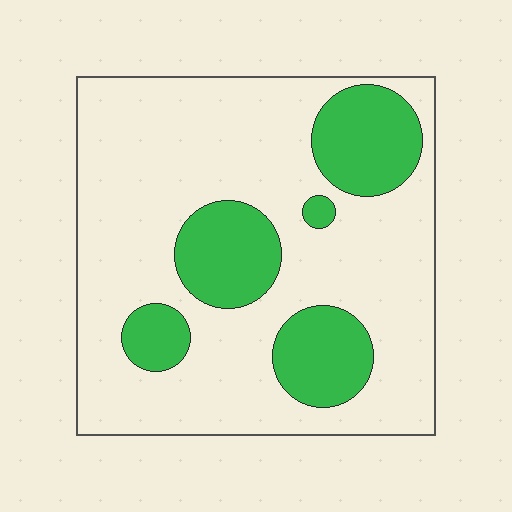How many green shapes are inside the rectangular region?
5.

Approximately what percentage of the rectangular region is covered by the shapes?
Approximately 25%.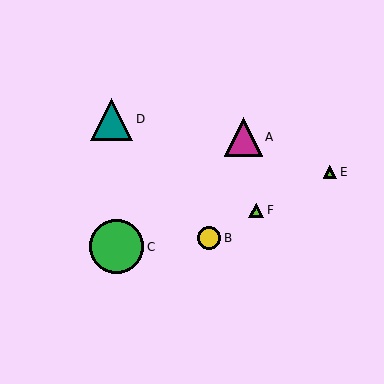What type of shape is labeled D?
Shape D is a teal triangle.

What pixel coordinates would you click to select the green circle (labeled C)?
Click at (116, 247) to select the green circle C.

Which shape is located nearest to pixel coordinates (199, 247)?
The yellow circle (labeled B) at (209, 238) is nearest to that location.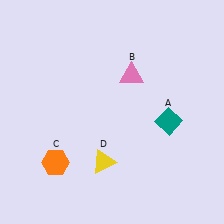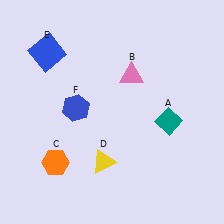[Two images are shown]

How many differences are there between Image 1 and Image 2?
There are 2 differences between the two images.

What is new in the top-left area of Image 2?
A blue square (E) was added in the top-left area of Image 2.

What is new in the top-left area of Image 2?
A blue hexagon (F) was added in the top-left area of Image 2.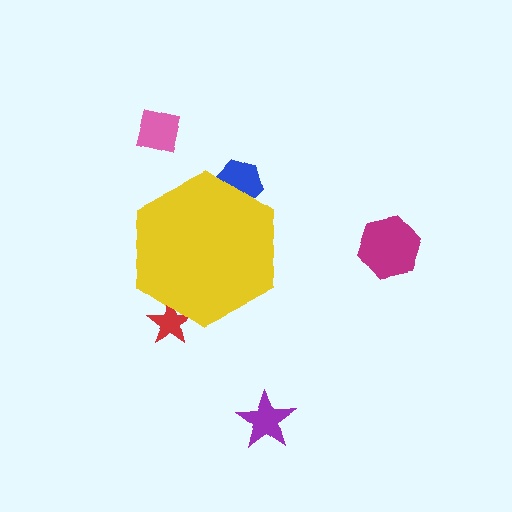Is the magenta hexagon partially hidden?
No, the magenta hexagon is fully visible.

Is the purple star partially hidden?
No, the purple star is fully visible.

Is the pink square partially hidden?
No, the pink square is fully visible.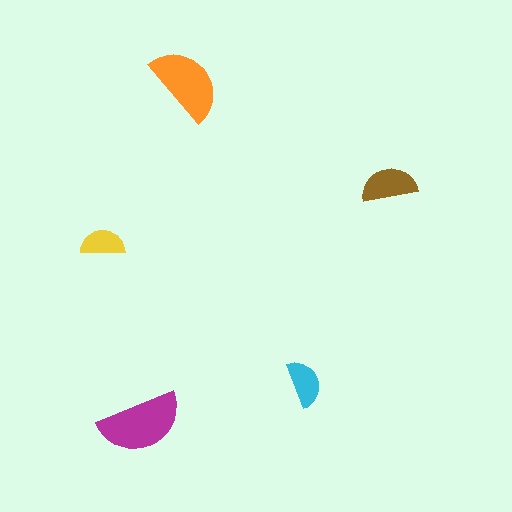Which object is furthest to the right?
The brown semicircle is rightmost.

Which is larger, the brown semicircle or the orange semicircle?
The orange one.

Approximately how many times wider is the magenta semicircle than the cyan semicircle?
About 2 times wider.